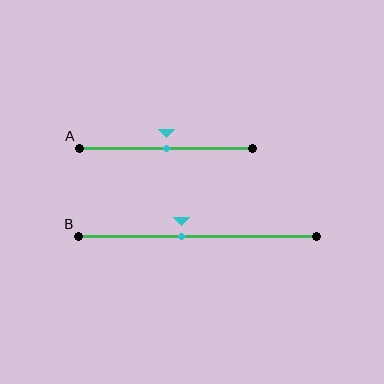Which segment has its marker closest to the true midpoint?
Segment A has its marker closest to the true midpoint.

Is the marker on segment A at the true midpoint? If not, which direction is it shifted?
Yes, the marker on segment A is at the true midpoint.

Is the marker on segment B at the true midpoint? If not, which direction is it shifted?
No, the marker on segment B is shifted to the left by about 6% of the segment length.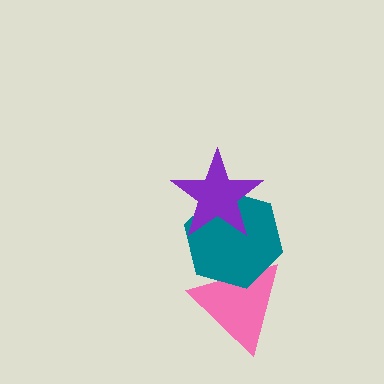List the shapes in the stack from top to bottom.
From top to bottom: the purple star, the teal hexagon, the pink triangle.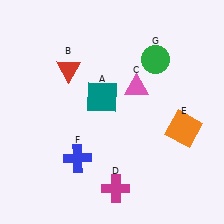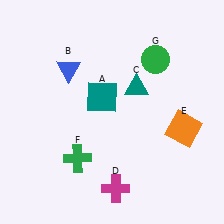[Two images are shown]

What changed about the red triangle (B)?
In Image 1, B is red. In Image 2, it changed to blue.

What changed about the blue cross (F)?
In Image 1, F is blue. In Image 2, it changed to green.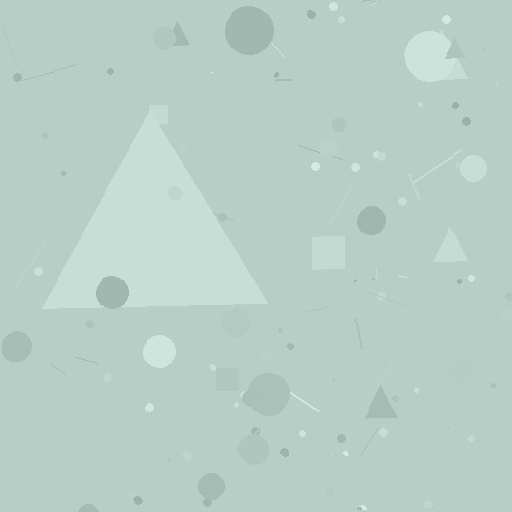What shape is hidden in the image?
A triangle is hidden in the image.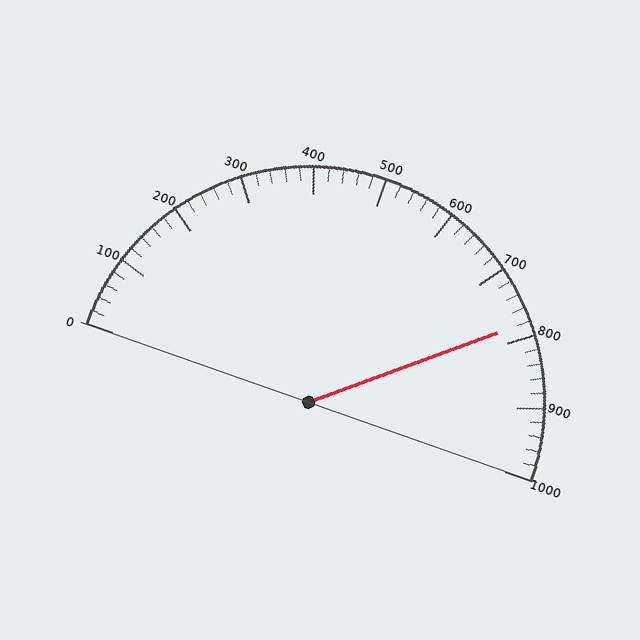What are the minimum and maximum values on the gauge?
The gauge ranges from 0 to 1000.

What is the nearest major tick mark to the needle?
The nearest major tick mark is 800.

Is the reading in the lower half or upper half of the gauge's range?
The reading is in the upper half of the range (0 to 1000).